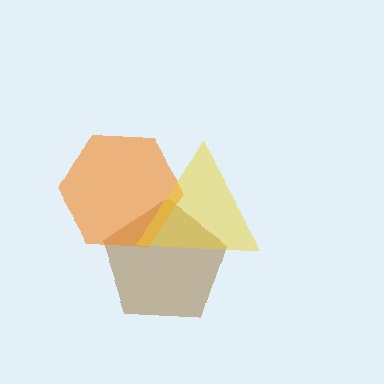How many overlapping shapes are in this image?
There are 3 overlapping shapes in the image.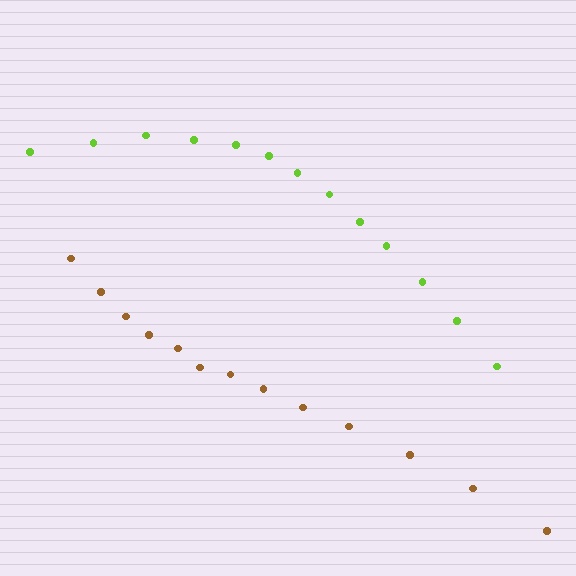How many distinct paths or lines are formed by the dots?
There are 2 distinct paths.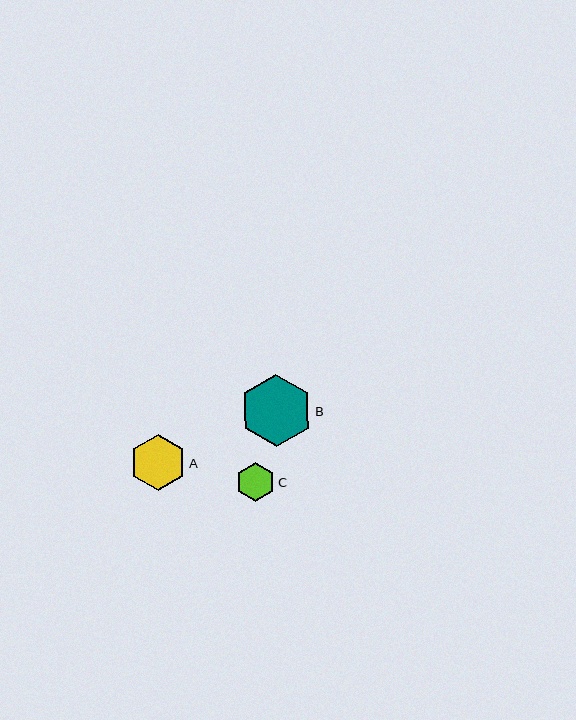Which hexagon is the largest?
Hexagon B is the largest with a size of approximately 72 pixels.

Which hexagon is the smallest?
Hexagon C is the smallest with a size of approximately 39 pixels.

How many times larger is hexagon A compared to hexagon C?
Hexagon A is approximately 1.4 times the size of hexagon C.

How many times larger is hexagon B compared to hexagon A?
Hexagon B is approximately 1.3 times the size of hexagon A.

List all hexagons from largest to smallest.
From largest to smallest: B, A, C.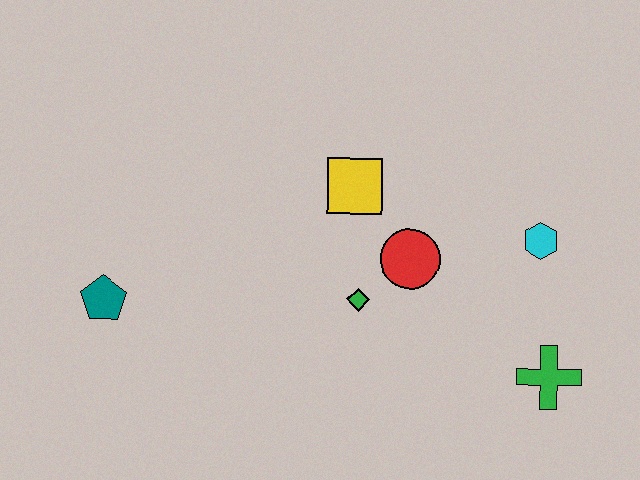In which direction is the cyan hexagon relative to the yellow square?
The cyan hexagon is to the right of the yellow square.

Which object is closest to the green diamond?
The red circle is closest to the green diamond.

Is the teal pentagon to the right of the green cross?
No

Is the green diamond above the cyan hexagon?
No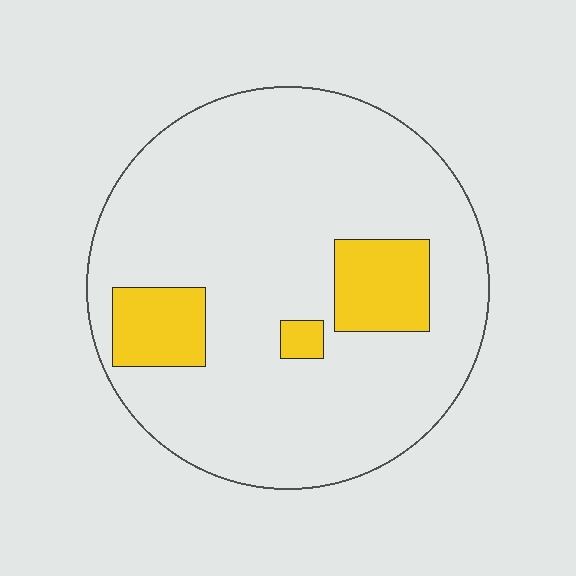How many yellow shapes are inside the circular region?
3.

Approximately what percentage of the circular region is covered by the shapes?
Approximately 15%.